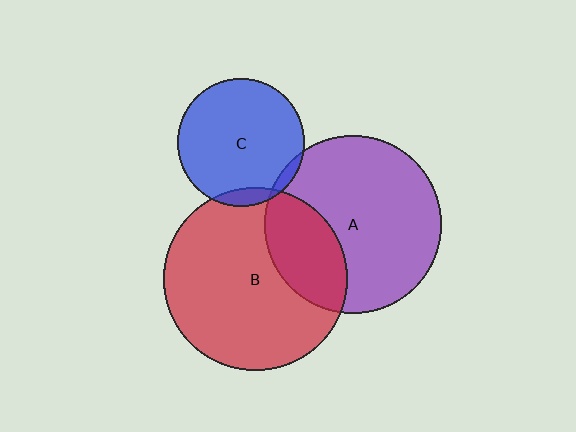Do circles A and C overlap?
Yes.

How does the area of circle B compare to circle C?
Approximately 2.1 times.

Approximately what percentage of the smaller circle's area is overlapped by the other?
Approximately 5%.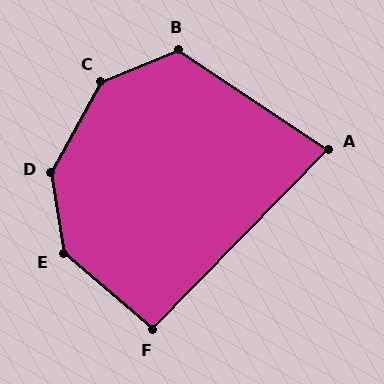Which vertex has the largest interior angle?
D, at approximately 142 degrees.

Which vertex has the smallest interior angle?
A, at approximately 79 degrees.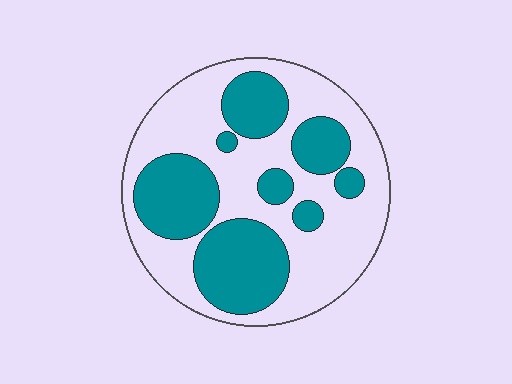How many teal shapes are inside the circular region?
8.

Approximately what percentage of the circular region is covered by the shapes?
Approximately 40%.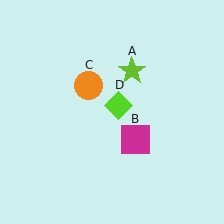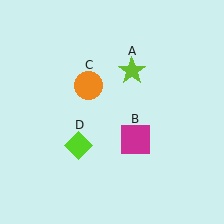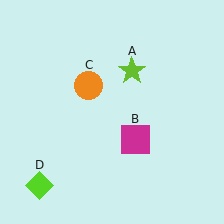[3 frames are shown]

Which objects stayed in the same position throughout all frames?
Lime star (object A) and magenta square (object B) and orange circle (object C) remained stationary.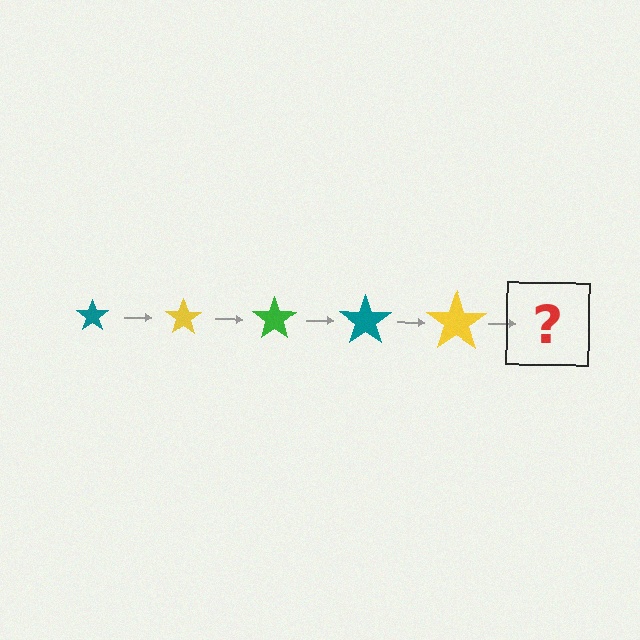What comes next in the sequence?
The next element should be a green star, larger than the previous one.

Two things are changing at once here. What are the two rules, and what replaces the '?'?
The two rules are that the star grows larger each step and the color cycles through teal, yellow, and green. The '?' should be a green star, larger than the previous one.